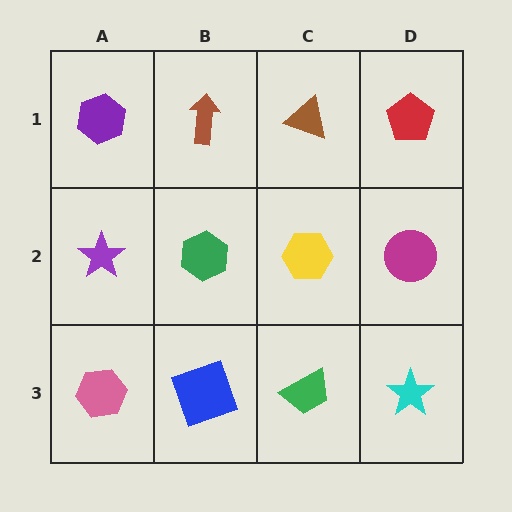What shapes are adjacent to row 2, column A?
A purple hexagon (row 1, column A), a pink hexagon (row 3, column A), a green hexagon (row 2, column B).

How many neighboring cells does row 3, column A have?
2.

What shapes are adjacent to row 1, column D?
A magenta circle (row 2, column D), a brown triangle (row 1, column C).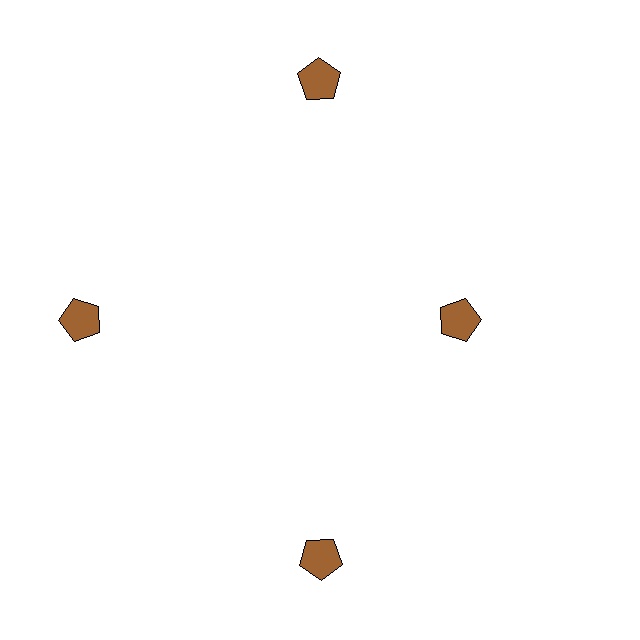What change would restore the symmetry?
The symmetry would be restored by moving it outward, back onto the ring so that all 4 pentagons sit at equal angles and equal distance from the center.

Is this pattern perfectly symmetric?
No. The 4 brown pentagons are arranged in a ring, but one element near the 3 o'clock position is pulled inward toward the center, breaking the 4-fold rotational symmetry.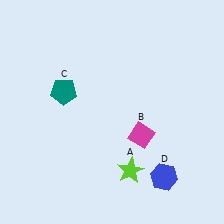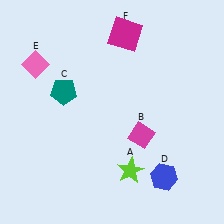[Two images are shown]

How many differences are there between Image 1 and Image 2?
There are 2 differences between the two images.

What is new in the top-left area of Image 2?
A pink diamond (E) was added in the top-left area of Image 2.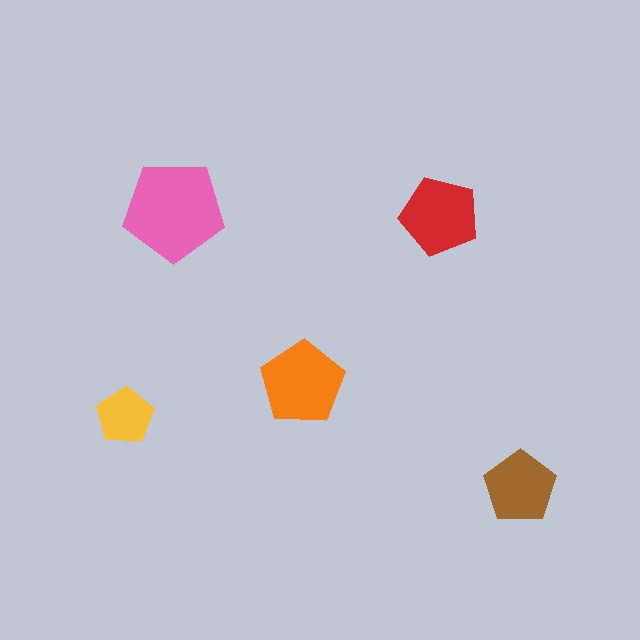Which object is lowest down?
The brown pentagon is bottommost.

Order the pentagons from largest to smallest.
the pink one, the orange one, the red one, the brown one, the yellow one.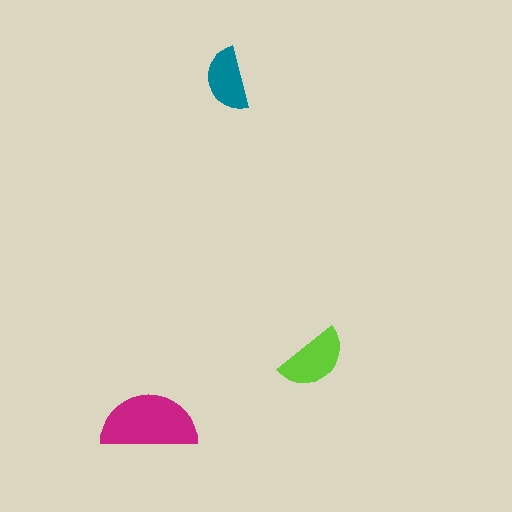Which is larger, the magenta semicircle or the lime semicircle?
The magenta one.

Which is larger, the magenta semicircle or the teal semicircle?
The magenta one.